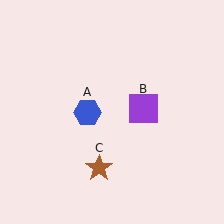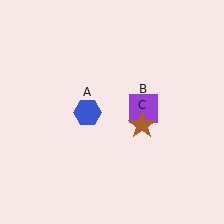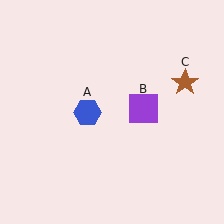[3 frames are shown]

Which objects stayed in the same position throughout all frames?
Blue hexagon (object A) and purple square (object B) remained stationary.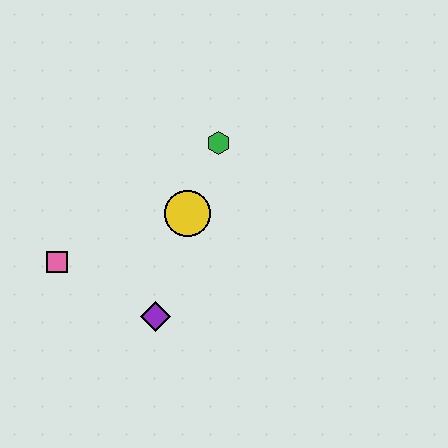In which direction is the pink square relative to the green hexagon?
The pink square is to the left of the green hexagon.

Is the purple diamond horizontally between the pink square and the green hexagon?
Yes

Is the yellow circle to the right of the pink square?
Yes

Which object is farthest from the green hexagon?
The pink square is farthest from the green hexagon.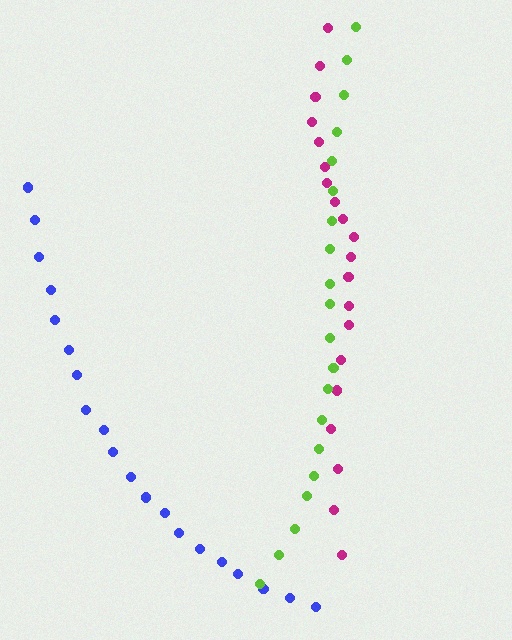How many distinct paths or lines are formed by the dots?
There are 3 distinct paths.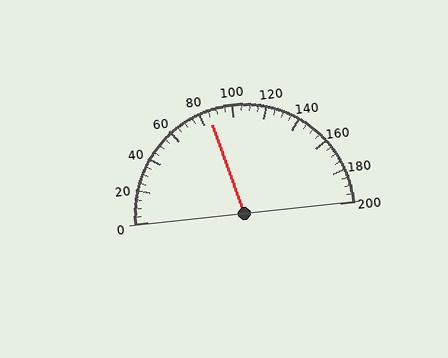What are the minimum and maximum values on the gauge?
The gauge ranges from 0 to 200.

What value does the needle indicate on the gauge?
The needle indicates approximately 85.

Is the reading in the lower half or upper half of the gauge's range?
The reading is in the lower half of the range (0 to 200).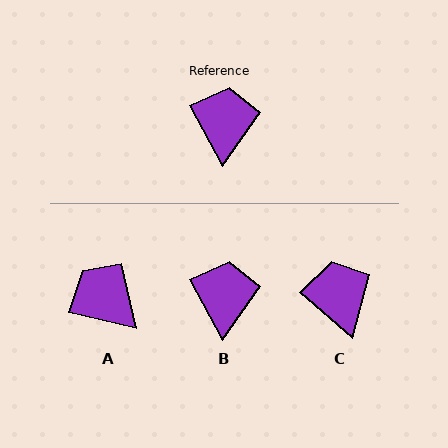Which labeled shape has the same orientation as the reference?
B.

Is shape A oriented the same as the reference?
No, it is off by about 49 degrees.